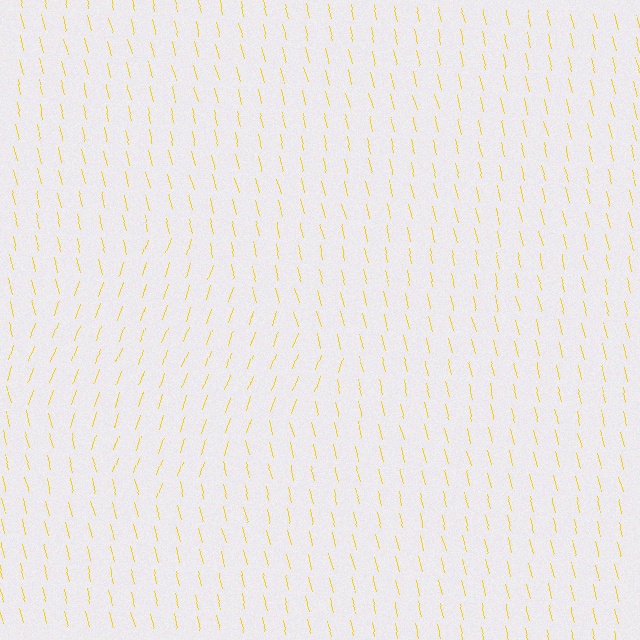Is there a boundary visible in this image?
Yes, there is a texture boundary formed by a change in line orientation.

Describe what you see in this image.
The image is filled with small yellow line segments. A diamond region in the image has lines oriented differently from the surrounding lines, creating a visible texture boundary.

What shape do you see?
I see a diamond.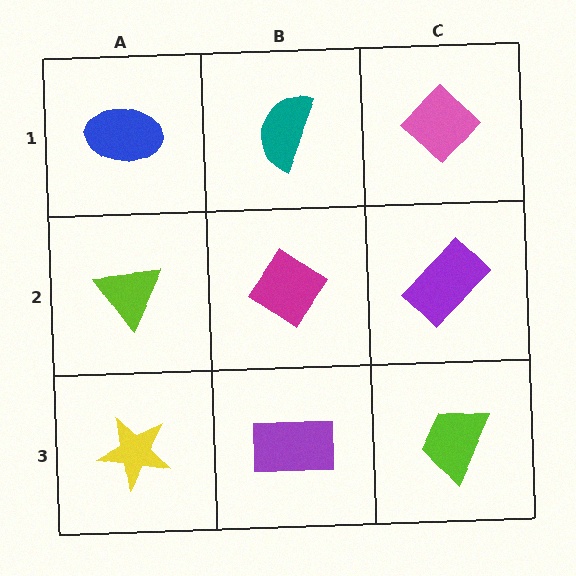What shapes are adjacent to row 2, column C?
A pink diamond (row 1, column C), a lime trapezoid (row 3, column C), a magenta diamond (row 2, column B).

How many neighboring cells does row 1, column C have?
2.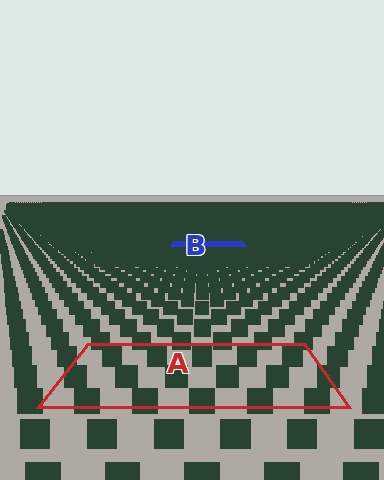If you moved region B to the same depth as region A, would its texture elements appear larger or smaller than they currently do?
They would appear larger. At a closer depth, the same texture elements are projected at a bigger on-screen size.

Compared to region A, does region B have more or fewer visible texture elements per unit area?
Region B has more texture elements per unit area — they are packed more densely because it is farther away.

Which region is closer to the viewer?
Region A is closer. The texture elements there are larger and more spread out.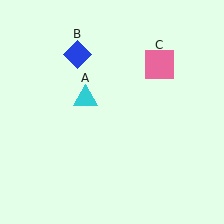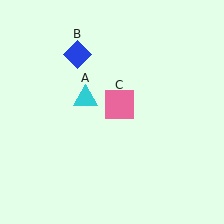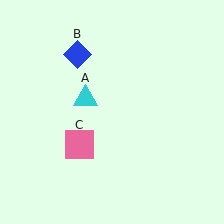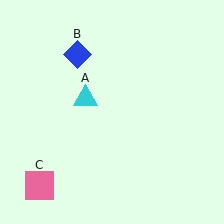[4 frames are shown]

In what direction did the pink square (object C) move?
The pink square (object C) moved down and to the left.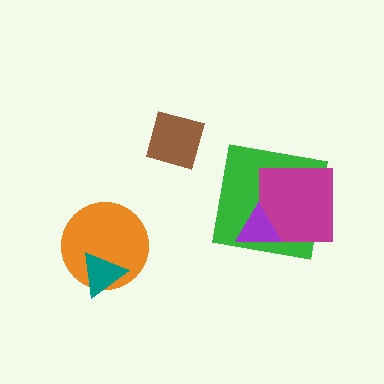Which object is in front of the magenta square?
The purple triangle is in front of the magenta square.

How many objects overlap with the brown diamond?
0 objects overlap with the brown diamond.